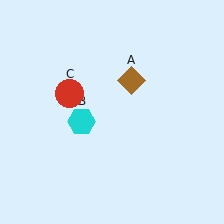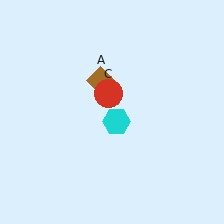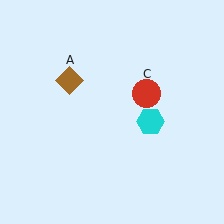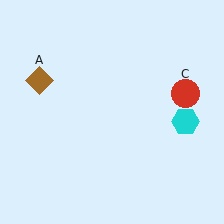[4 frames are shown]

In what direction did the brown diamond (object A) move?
The brown diamond (object A) moved left.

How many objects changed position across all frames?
3 objects changed position: brown diamond (object A), cyan hexagon (object B), red circle (object C).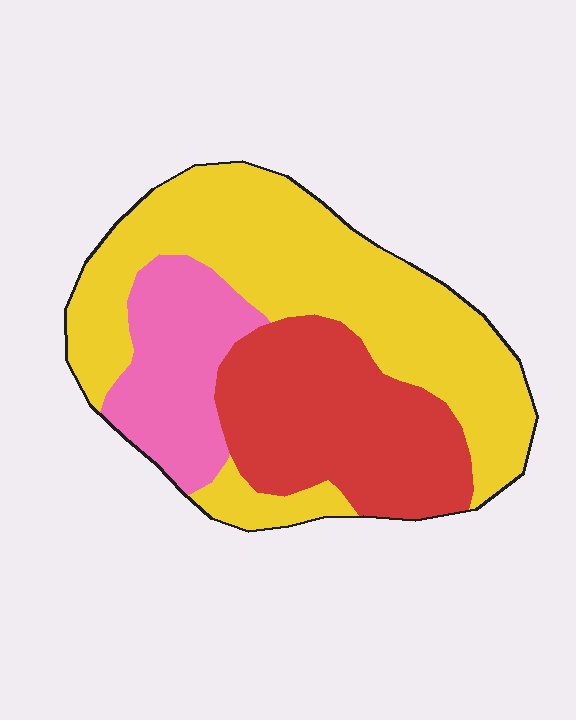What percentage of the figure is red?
Red covers 30% of the figure.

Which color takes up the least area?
Pink, at roughly 20%.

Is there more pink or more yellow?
Yellow.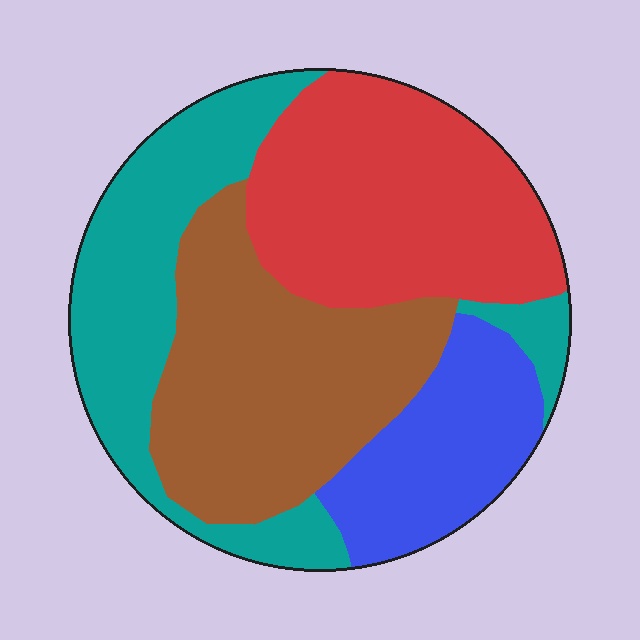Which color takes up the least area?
Blue, at roughly 15%.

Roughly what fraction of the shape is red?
Red covers about 30% of the shape.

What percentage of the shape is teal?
Teal covers roughly 25% of the shape.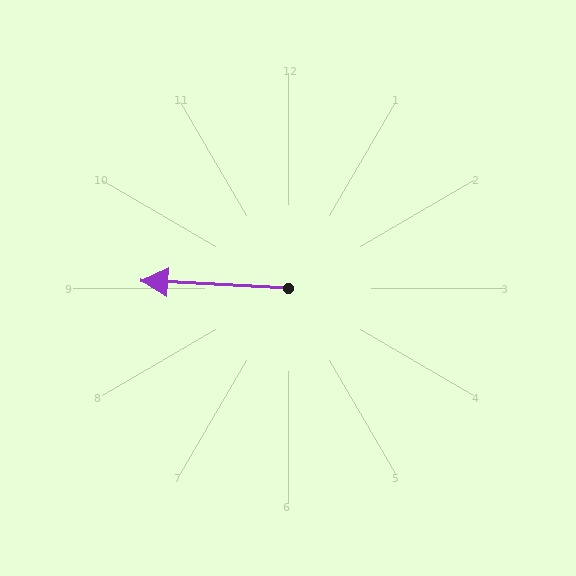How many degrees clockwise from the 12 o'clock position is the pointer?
Approximately 273 degrees.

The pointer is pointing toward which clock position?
Roughly 9 o'clock.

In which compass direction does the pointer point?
West.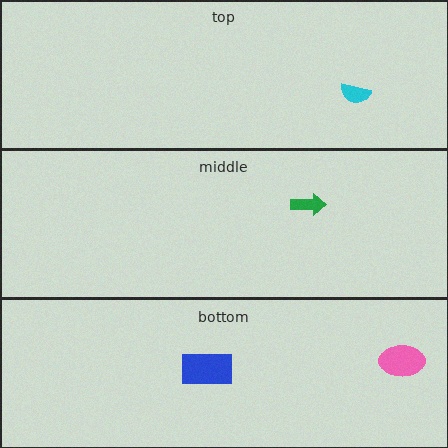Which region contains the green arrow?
The middle region.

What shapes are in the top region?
The cyan semicircle.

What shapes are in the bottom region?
The pink ellipse, the blue rectangle.